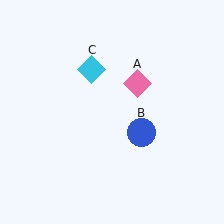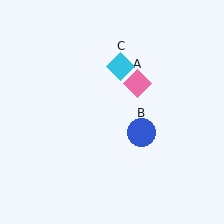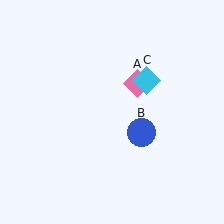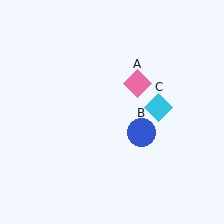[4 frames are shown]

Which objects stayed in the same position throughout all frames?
Pink diamond (object A) and blue circle (object B) remained stationary.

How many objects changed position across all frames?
1 object changed position: cyan diamond (object C).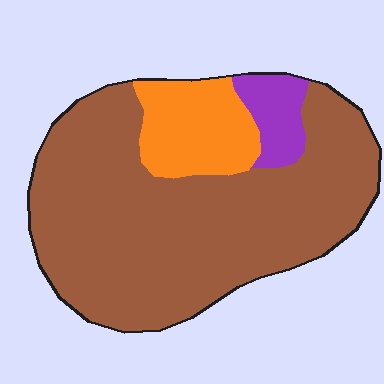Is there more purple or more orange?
Orange.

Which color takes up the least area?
Purple, at roughly 5%.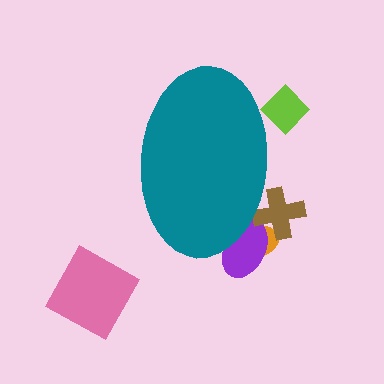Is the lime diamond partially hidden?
Yes, the lime diamond is partially hidden behind the teal ellipse.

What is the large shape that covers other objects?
A teal ellipse.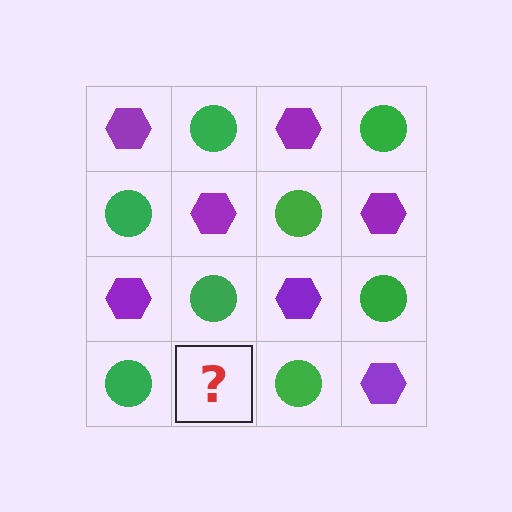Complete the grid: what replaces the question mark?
The question mark should be replaced with a purple hexagon.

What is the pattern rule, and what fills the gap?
The rule is that it alternates purple hexagon and green circle in a checkerboard pattern. The gap should be filled with a purple hexagon.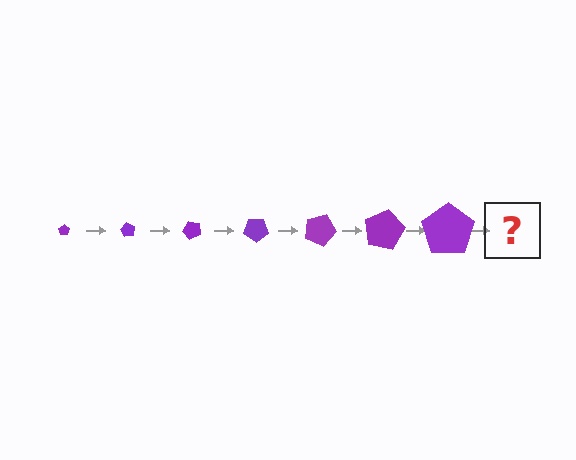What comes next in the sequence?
The next element should be a pentagon, larger than the previous one and rotated 420 degrees from the start.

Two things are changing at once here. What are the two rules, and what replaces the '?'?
The two rules are that the pentagon grows larger each step and it rotates 60 degrees each step. The '?' should be a pentagon, larger than the previous one and rotated 420 degrees from the start.